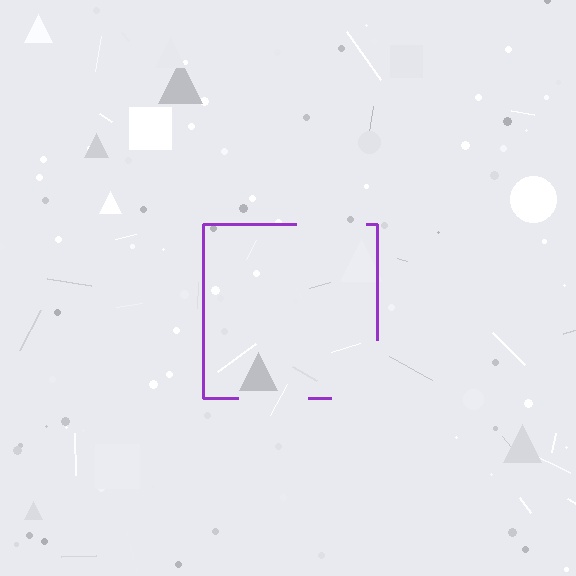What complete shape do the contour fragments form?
The contour fragments form a square.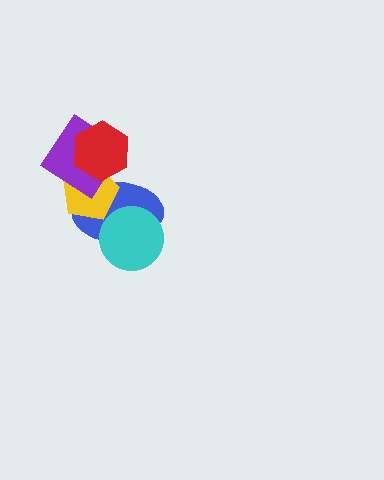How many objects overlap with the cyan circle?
1 object overlaps with the cyan circle.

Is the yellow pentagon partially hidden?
Yes, it is partially covered by another shape.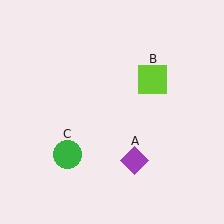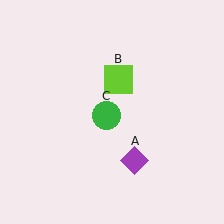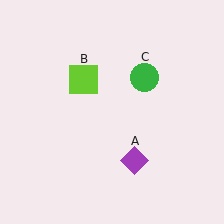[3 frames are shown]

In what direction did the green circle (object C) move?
The green circle (object C) moved up and to the right.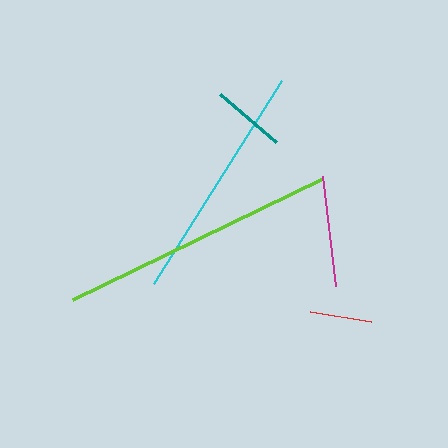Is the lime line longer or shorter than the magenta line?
The lime line is longer than the magenta line.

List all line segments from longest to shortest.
From longest to shortest: lime, cyan, magenta, teal, red.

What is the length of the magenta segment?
The magenta segment is approximately 111 pixels long.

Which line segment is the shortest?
The red line is the shortest at approximately 62 pixels.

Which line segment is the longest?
The lime line is the longest at approximately 277 pixels.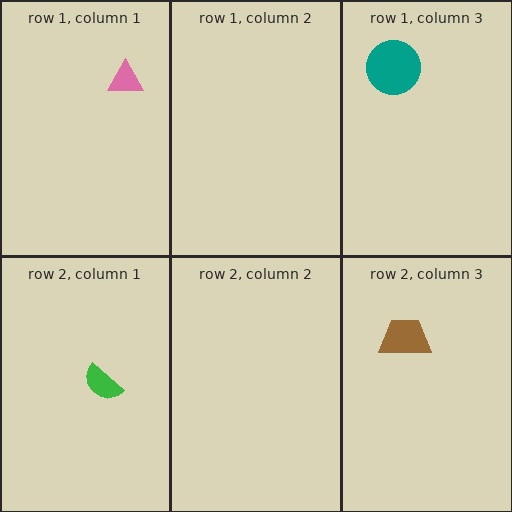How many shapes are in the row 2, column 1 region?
1.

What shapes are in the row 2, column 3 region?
The brown trapezoid.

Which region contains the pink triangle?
The row 1, column 1 region.